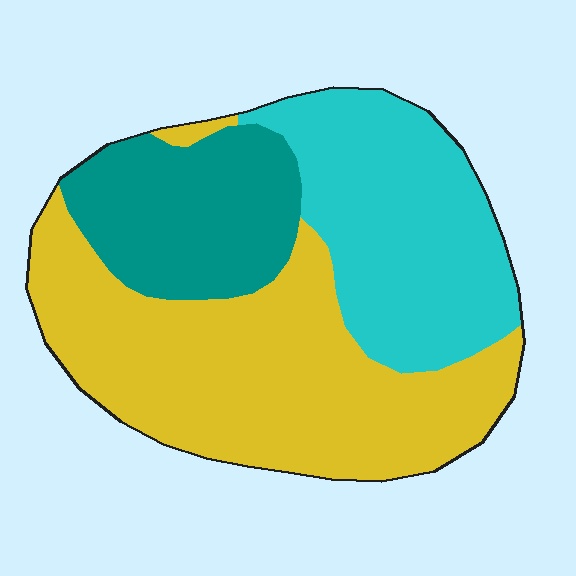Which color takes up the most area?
Yellow, at roughly 50%.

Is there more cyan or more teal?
Cyan.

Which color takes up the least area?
Teal, at roughly 20%.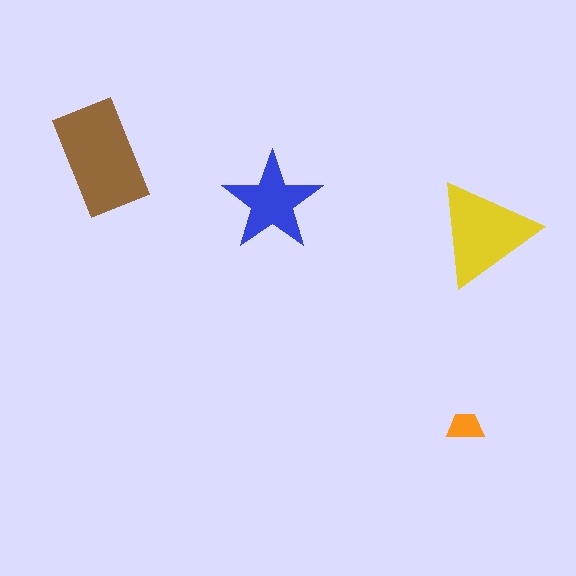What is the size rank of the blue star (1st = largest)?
3rd.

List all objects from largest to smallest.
The brown rectangle, the yellow triangle, the blue star, the orange trapezoid.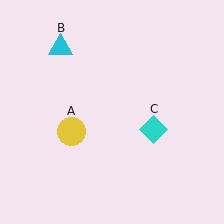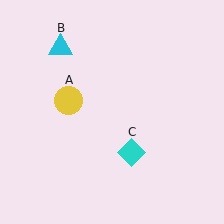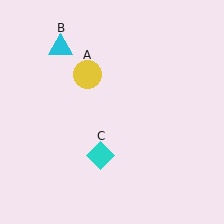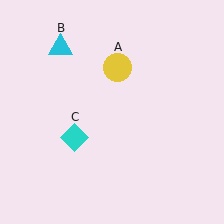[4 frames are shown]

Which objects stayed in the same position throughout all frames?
Cyan triangle (object B) remained stationary.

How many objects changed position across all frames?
2 objects changed position: yellow circle (object A), cyan diamond (object C).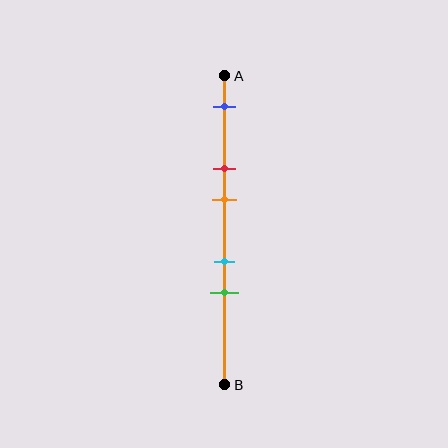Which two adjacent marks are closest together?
The cyan and green marks are the closest adjacent pair.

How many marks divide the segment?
There are 5 marks dividing the segment.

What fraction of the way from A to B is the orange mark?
The orange mark is approximately 40% (0.4) of the way from A to B.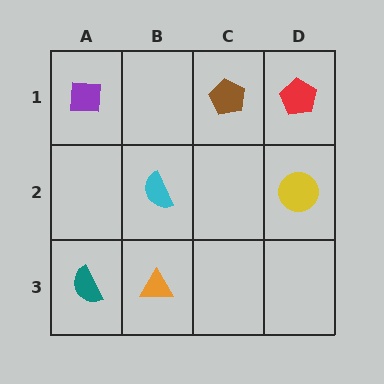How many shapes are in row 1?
3 shapes.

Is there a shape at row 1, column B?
No, that cell is empty.